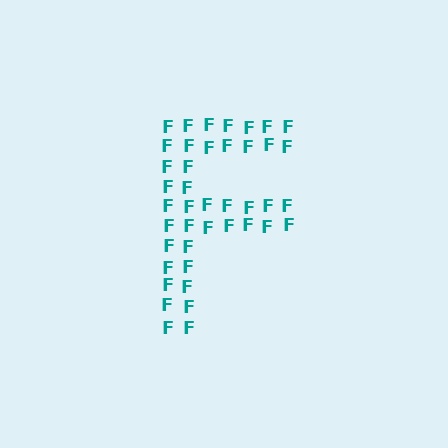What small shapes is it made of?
It is made of small letter F's.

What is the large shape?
The large shape is the letter F.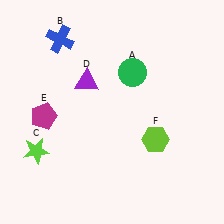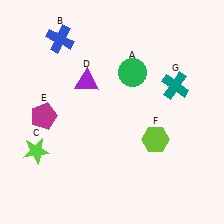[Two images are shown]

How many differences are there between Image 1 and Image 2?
There is 1 difference between the two images.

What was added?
A teal cross (G) was added in Image 2.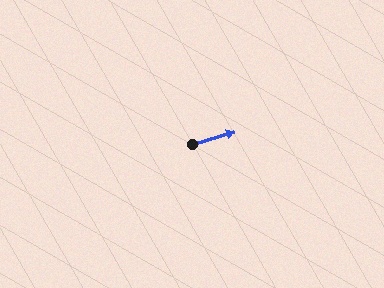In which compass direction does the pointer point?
East.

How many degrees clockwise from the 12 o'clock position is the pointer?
Approximately 74 degrees.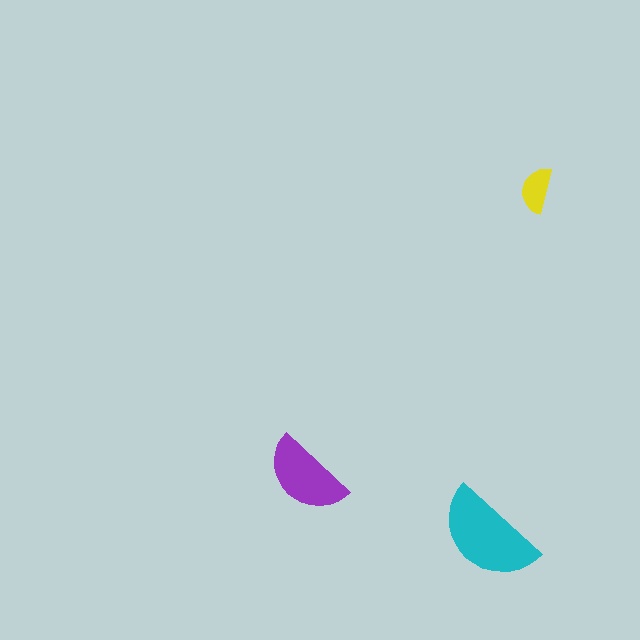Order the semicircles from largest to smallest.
the cyan one, the purple one, the yellow one.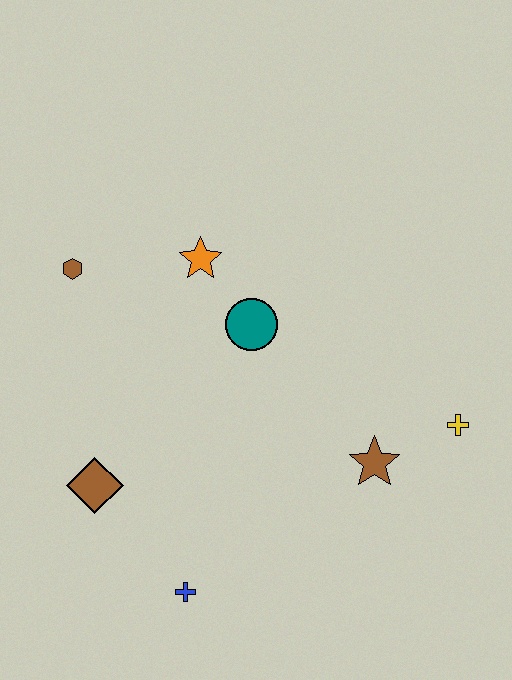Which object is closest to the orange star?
The teal circle is closest to the orange star.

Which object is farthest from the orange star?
The blue cross is farthest from the orange star.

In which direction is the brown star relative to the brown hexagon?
The brown star is to the right of the brown hexagon.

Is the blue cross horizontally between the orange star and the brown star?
No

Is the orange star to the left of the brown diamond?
No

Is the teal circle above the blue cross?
Yes